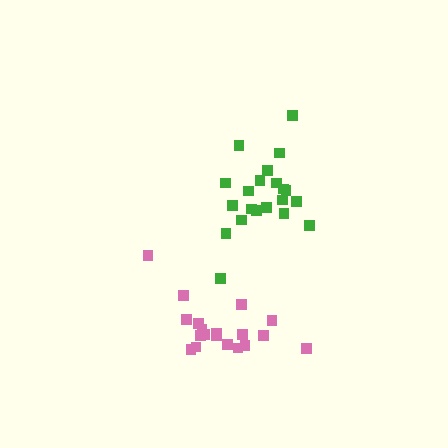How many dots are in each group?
Group 1: 21 dots, Group 2: 19 dots (40 total).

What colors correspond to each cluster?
The clusters are colored: green, pink.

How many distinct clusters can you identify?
There are 2 distinct clusters.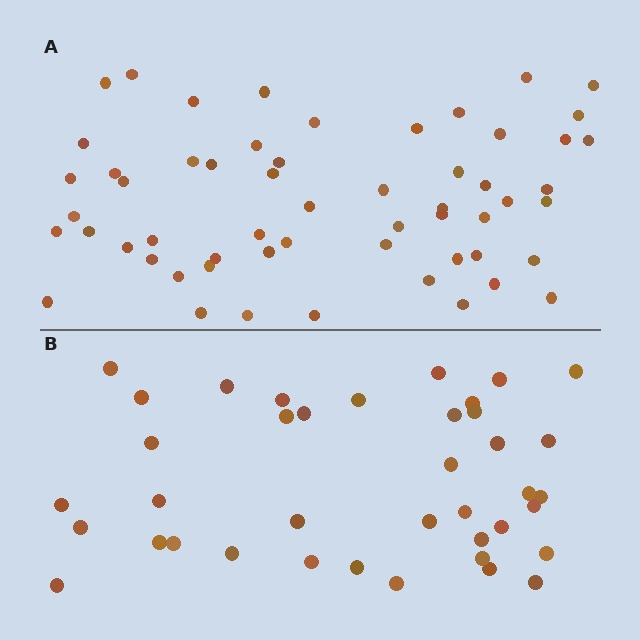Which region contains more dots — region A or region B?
Region A (the top region) has more dots.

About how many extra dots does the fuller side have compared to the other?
Region A has approximately 20 more dots than region B.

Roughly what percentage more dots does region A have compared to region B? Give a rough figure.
About 45% more.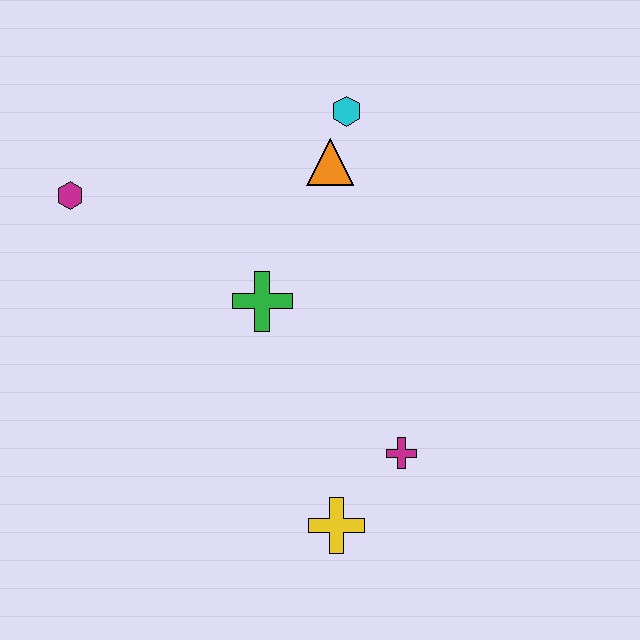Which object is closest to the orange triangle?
The cyan hexagon is closest to the orange triangle.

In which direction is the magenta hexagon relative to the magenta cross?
The magenta hexagon is to the left of the magenta cross.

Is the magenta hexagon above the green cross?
Yes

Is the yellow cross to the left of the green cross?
No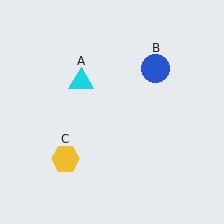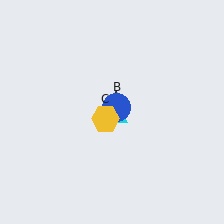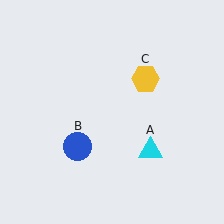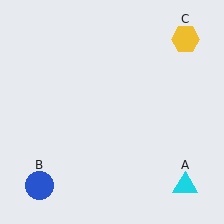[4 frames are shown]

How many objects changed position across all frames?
3 objects changed position: cyan triangle (object A), blue circle (object B), yellow hexagon (object C).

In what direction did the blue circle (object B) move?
The blue circle (object B) moved down and to the left.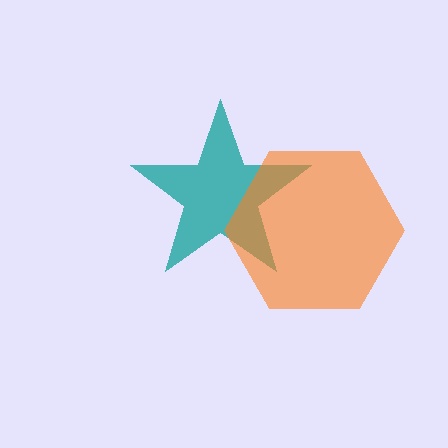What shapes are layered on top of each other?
The layered shapes are: a teal star, an orange hexagon.